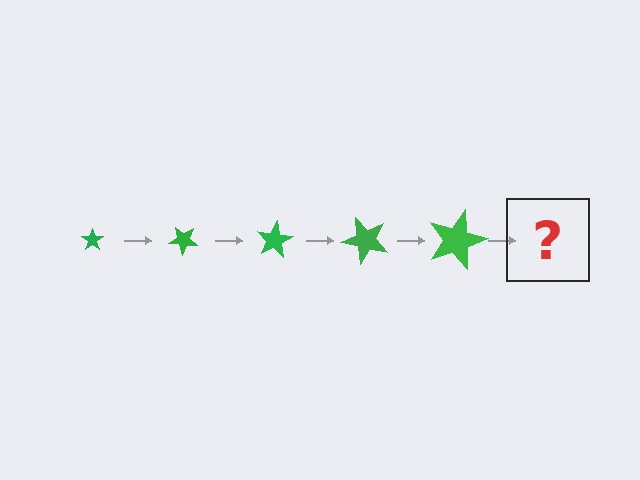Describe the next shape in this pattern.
It should be a star, larger than the previous one and rotated 200 degrees from the start.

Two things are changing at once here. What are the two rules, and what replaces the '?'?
The two rules are that the star grows larger each step and it rotates 40 degrees each step. The '?' should be a star, larger than the previous one and rotated 200 degrees from the start.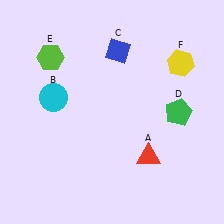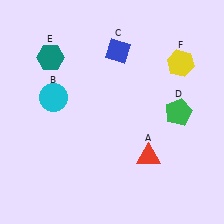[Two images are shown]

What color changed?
The hexagon (E) changed from lime in Image 1 to teal in Image 2.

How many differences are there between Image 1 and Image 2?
There is 1 difference between the two images.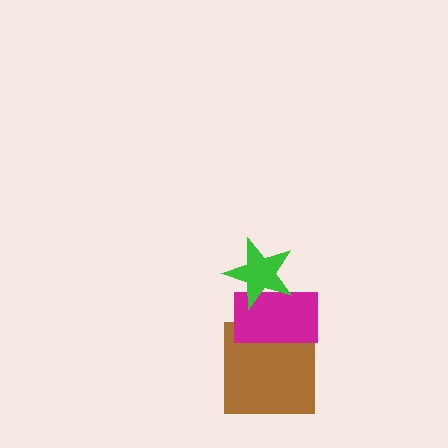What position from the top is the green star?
The green star is 1st from the top.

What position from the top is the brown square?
The brown square is 3rd from the top.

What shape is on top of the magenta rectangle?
The green star is on top of the magenta rectangle.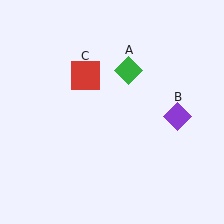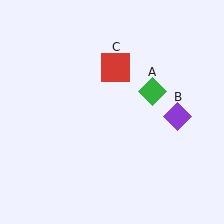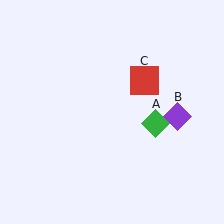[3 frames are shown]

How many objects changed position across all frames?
2 objects changed position: green diamond (object A), red square (object C).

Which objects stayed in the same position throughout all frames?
Purple diamond (object B) remained stationary.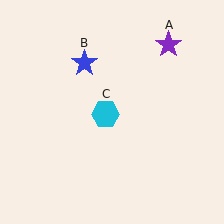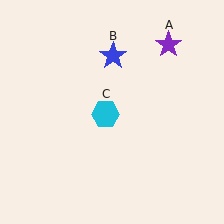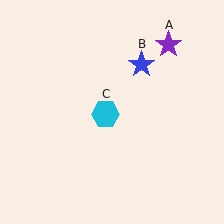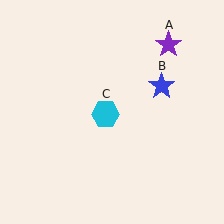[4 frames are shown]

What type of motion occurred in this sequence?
The blue star (object B) rotated clockwise around the center of the scene.